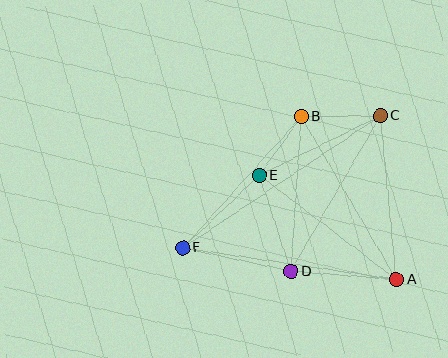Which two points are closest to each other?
Points B and E are closest to each other.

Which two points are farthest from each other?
Points C and F are farthest from each other.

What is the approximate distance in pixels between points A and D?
The distance between A and D is approximately 106 pixels.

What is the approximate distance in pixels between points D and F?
The distance between D and F is approximately 111 pixels.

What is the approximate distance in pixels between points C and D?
The distance between C and D is approximately 179 pixels.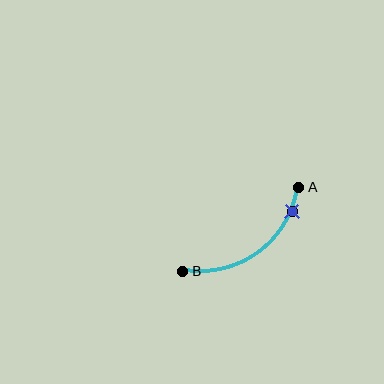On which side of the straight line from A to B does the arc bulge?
The arc bulges below and to the right of the straight line connecting A and B.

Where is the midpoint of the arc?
The arc midpoint is the point on the curve farthest from the straight line joining A and B. It sits below and to the right of that line.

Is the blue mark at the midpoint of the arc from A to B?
No. The blue mark lies on the arc but is closer to endpoint A. The arc midpoint would be at the point on the curve equidistant along the arc from both A and B.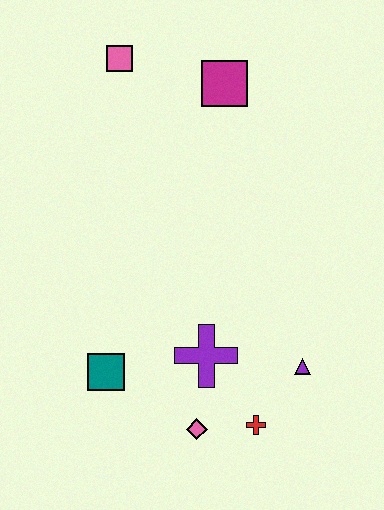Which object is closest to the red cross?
The pink diamond is closest to the red cross.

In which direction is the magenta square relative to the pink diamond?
The magenta square is above the pink diamond.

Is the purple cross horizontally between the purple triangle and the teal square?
Yes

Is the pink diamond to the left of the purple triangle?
Yes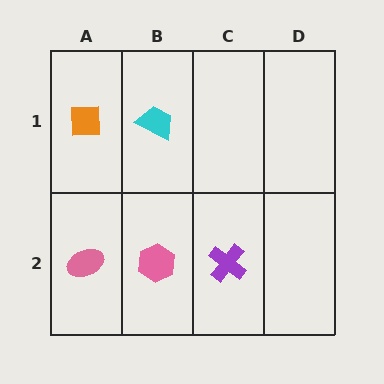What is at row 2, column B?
A pink hexagon.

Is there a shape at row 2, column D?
No, that cell is empty.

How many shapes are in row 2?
3 shapes.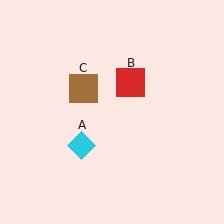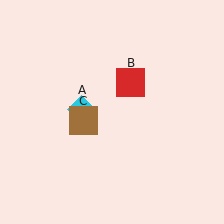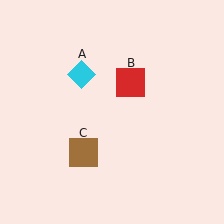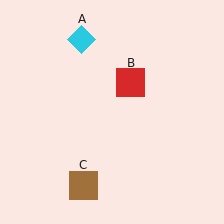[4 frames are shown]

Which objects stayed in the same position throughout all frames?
Red square (object B) remained stationary.